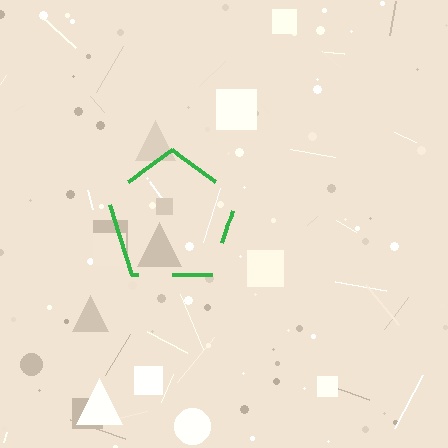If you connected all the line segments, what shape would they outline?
They would outline a pentagon.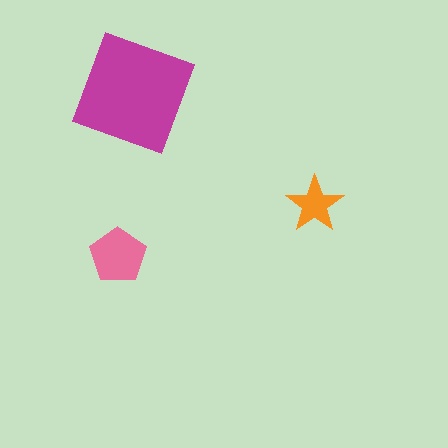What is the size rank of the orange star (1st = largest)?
3rd.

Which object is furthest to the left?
The pink pentagon is leftmost.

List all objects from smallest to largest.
The orange star, the pink pentagon, the magenta square.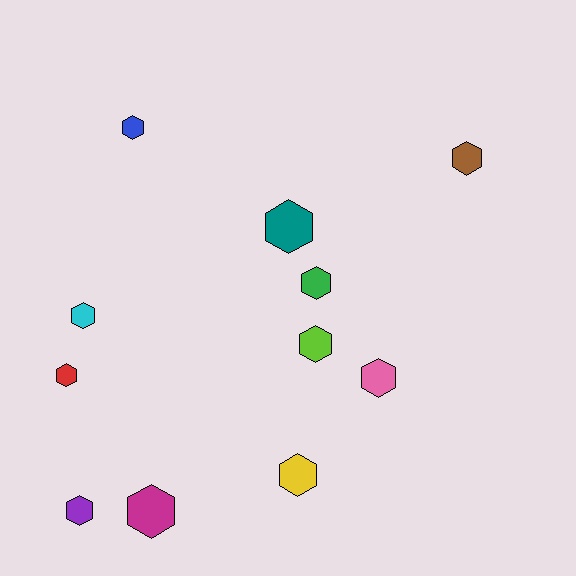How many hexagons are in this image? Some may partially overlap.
There are 11 hexagons.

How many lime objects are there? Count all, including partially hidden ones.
There is 1 lime object.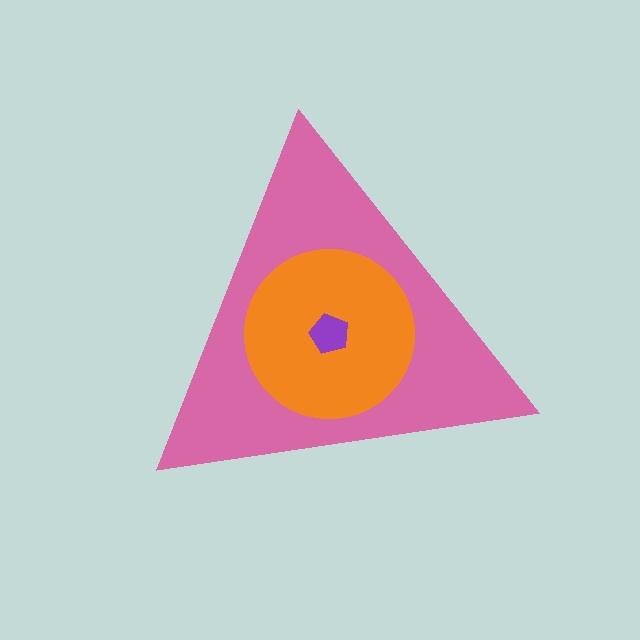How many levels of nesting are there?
3.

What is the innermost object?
The purple pentagon.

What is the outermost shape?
The pink triangle.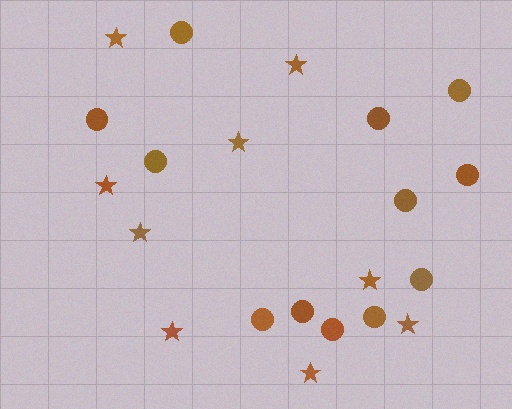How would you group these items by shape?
There are 2 groups: one group of stars (9) and one group of circles (12).